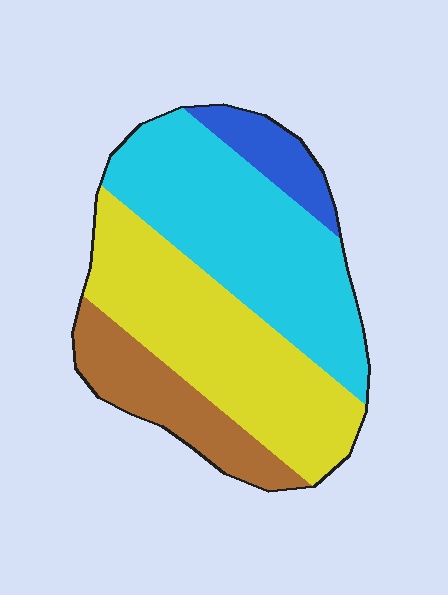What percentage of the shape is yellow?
Yellow takes up between a third and a half of the shape.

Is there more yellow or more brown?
Yellow.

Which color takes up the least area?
Blue, at roughly 10%.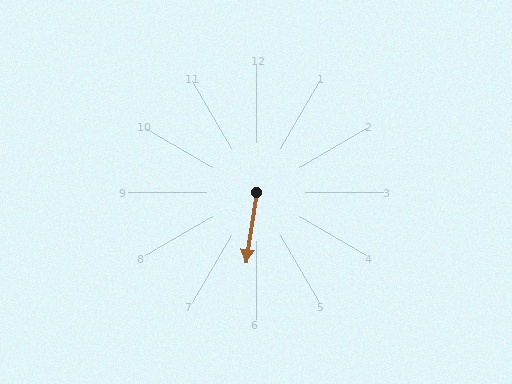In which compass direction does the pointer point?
South.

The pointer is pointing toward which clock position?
Roughly 6 o'clock.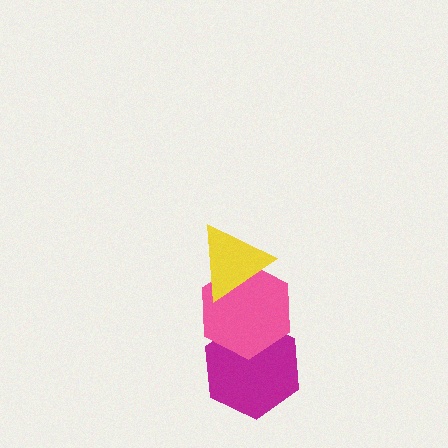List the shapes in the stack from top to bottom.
From top to bottom: the yellow triangle, the pink hexagon, the magenta hexagon.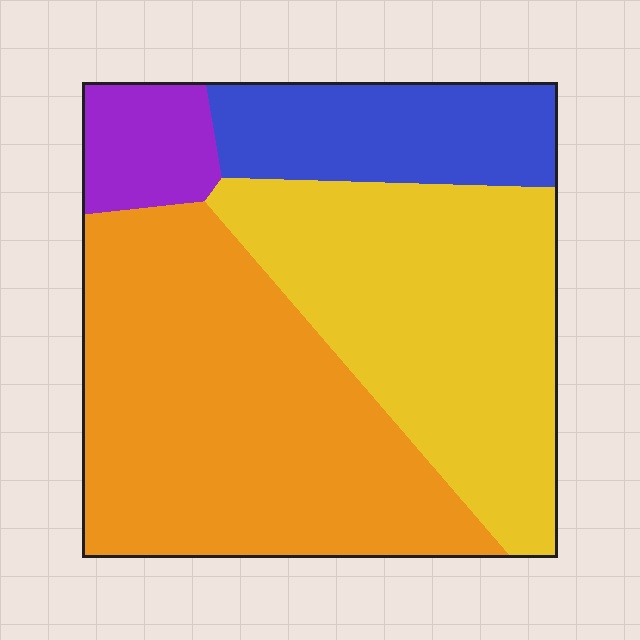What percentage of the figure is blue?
Blue takes up about one sixth (1/6) of the figure.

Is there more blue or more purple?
Blue.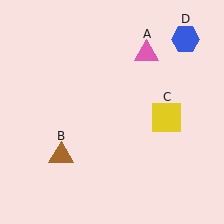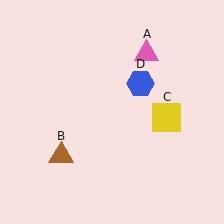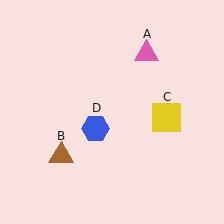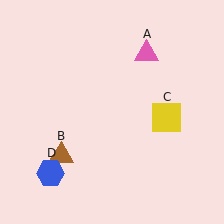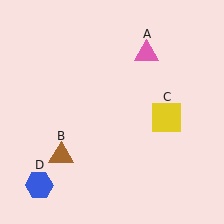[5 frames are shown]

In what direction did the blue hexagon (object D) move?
The blue hexagon (object D) moved down and to the left.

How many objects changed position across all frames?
1 object changed position: blue hexagon (object D).